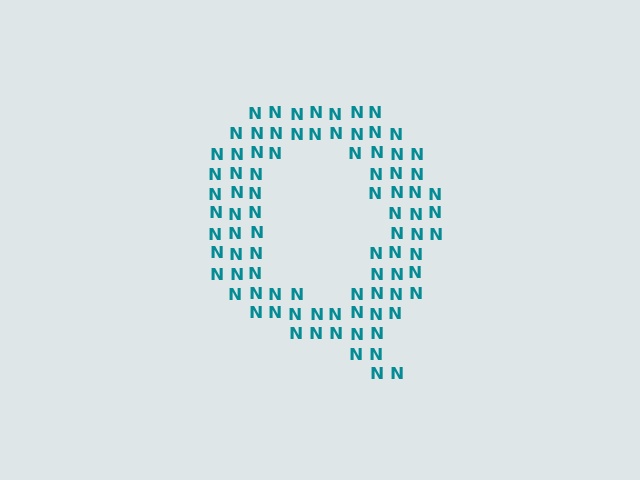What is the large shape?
The large shape is the letter Q.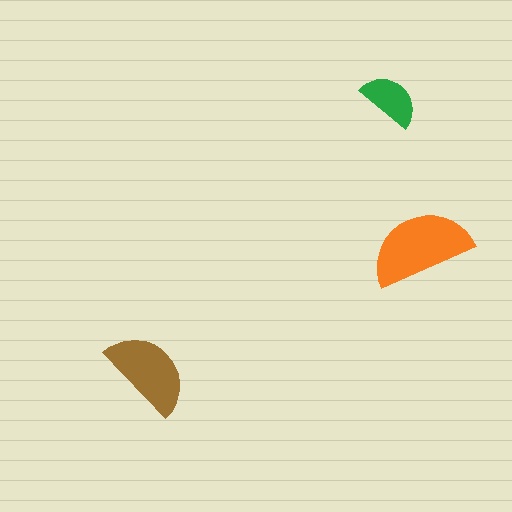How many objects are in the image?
There are 3 objects in the image.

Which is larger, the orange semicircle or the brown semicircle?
The orange one.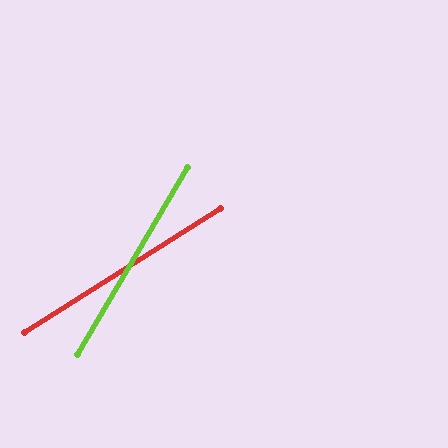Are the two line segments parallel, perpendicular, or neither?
Neither parallel nor perpendicular — they differ by about 27°.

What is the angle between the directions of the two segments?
Approximately 27 degrees.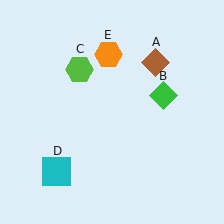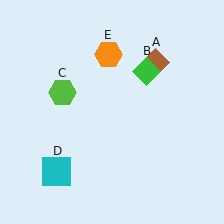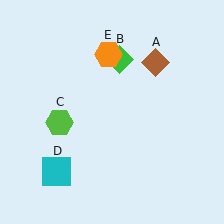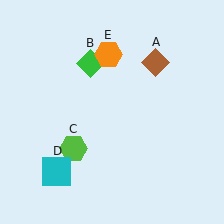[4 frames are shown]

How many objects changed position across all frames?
2 objects changed position: green diamond (object B), lime hexagon (object C).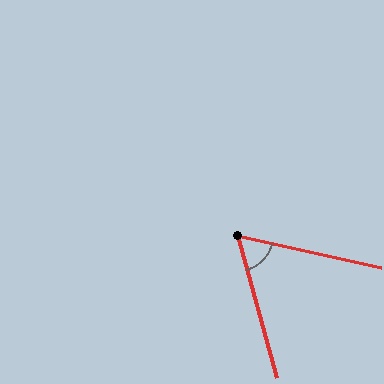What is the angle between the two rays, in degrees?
Approximately 62 degrees.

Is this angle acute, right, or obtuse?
It is acute.